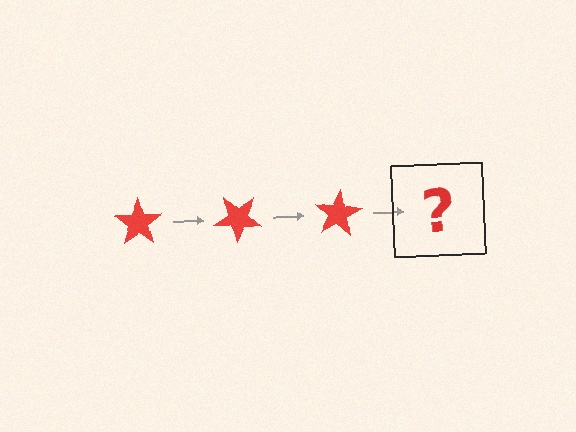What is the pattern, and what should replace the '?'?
The pattern is that the star rotates 40 degrees each step. The '?' should be a red star rotated 120 degrees.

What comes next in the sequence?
The next element should be a red star rotated 120 degrees.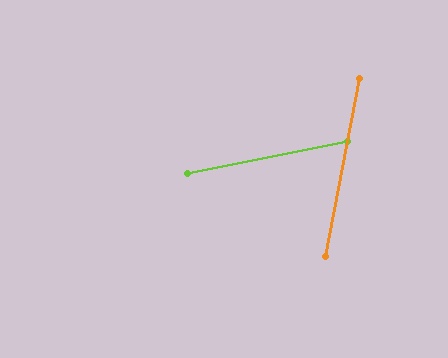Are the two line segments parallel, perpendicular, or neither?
Neither parallel nor perpendicular — they differ by about 68°.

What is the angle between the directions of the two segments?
Approximately 68 degrees.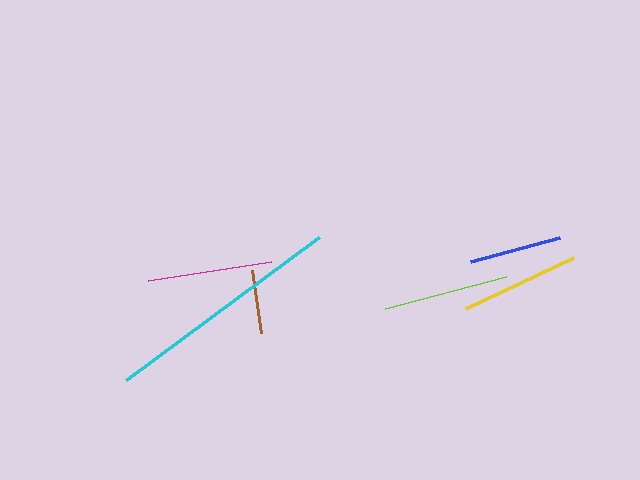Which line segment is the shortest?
The brown line is the shortest at approximately 63 pixels.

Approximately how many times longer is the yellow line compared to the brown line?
The yellow line is approximately 1.9 times the length of the brown line.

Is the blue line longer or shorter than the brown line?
The blue line is longer than the brown line.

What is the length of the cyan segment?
The cyan segment is approximately 241 pixels long.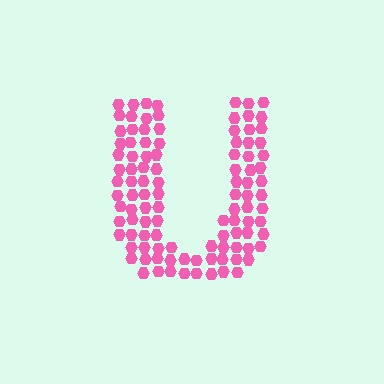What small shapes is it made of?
It is made of small hexagons.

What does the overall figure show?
The overall figure shows the letter U.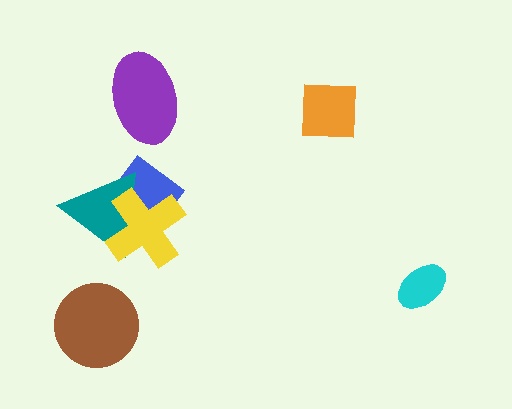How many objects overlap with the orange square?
0 objects overlap with the orange square.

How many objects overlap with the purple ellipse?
0 objects overlap with the purple ellipse.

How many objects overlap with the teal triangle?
2 objects overlap with the teal triangle.